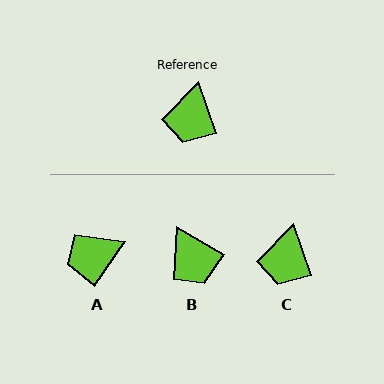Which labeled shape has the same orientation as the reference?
C.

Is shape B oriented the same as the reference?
No, it is off by about 40 degrees.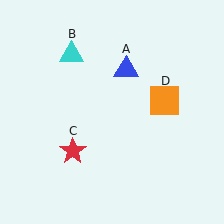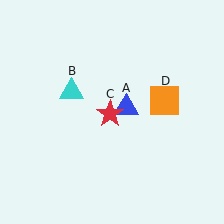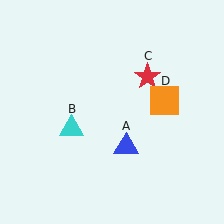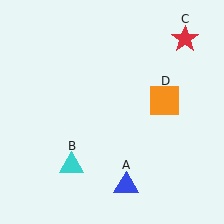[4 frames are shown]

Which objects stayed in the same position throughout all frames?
Orange square (object D) remained stationary.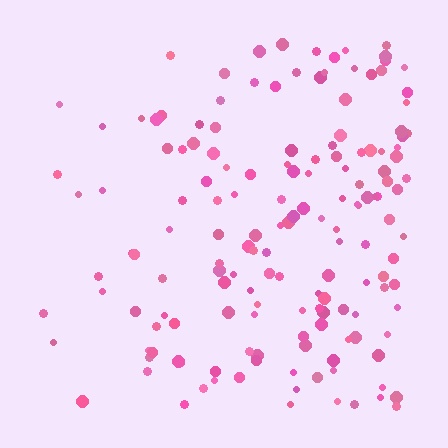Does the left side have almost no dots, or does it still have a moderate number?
Still a moderate number, just noticeably fewer than the right.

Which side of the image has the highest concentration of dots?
The right.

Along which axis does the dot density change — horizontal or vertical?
Horizontal.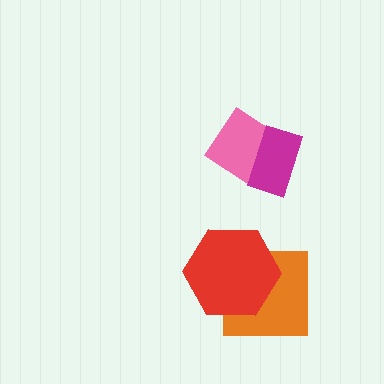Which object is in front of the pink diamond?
The magenta rectangle is in front of the pink diamond.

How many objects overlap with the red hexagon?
1 object overlaps with the red hexagon.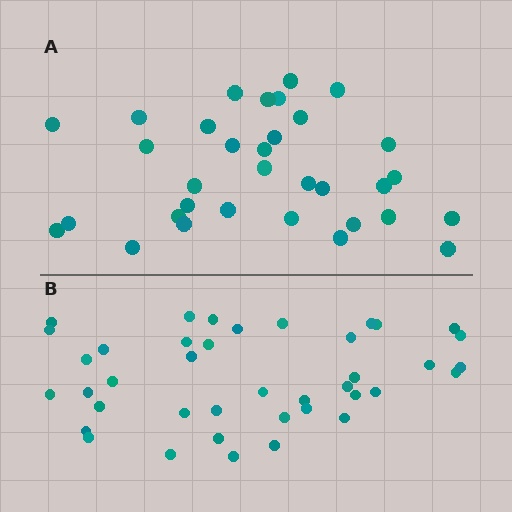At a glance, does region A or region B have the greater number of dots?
Region B (the bottom region) has more dots.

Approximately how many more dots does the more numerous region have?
Region B has roughly 8 or so more dots than region A.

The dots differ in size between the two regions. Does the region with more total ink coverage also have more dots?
No. Region A has more total ink coverage because its dots are larger, but region B actually contains more individual dots. Total area can be misleading — the number of items is what matters here.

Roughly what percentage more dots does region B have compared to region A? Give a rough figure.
About 20% more.